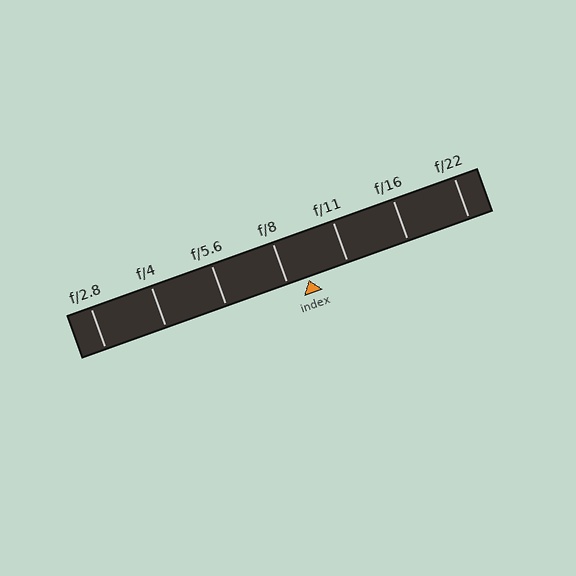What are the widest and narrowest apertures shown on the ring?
The widest aperture shown is f/2.8 and the narrowest is f/22.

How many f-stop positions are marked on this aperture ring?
There are 7 f-stop positions marked.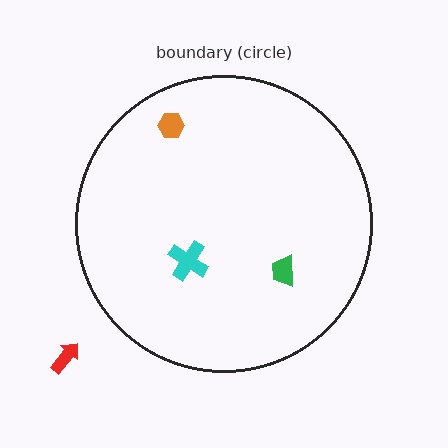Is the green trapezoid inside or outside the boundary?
Inside.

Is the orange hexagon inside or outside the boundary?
Inside.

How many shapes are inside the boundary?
3 inside, 1 outside.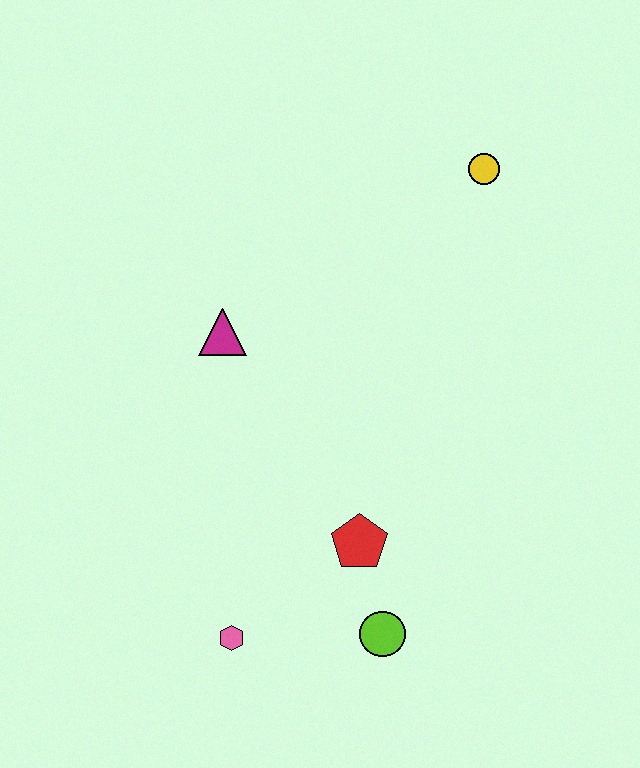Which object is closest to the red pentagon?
The lime circle is closest to the red pentagon.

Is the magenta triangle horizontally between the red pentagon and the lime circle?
No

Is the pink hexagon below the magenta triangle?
Yes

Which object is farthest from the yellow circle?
The pink hexagon is farthest from the yellow circle.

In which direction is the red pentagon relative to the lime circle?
The red pentagon is above the lime circle.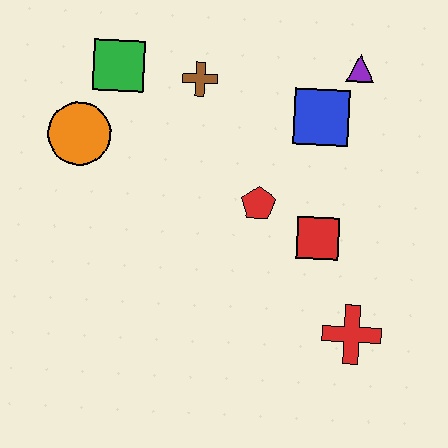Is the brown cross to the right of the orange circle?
Yes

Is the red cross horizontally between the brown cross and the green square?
No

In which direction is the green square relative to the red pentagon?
The green square is to the left of the red pentagon.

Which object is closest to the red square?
The red pentagon is closest to the red square.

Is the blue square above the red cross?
Yes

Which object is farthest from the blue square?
The orange circle is farthest from the blue square.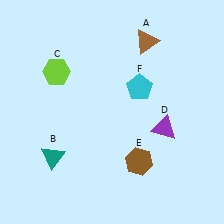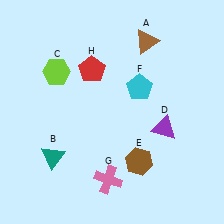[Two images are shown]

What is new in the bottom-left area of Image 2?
A pink cross (G) was added in the bottom-left area of Image 2.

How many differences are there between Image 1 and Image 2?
There are 2 differences between the two images.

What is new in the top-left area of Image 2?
A red pentagon (H) was added in the top-left area of Image 2.